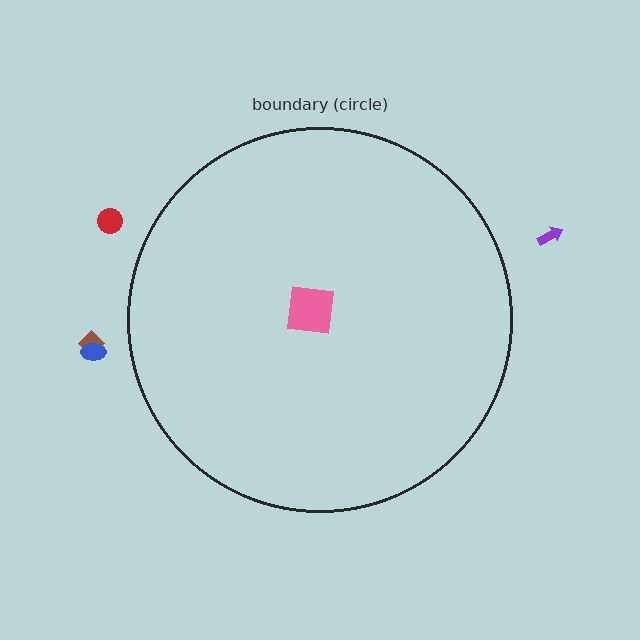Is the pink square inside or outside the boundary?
Inside.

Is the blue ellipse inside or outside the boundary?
Outside.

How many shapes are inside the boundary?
1 inside, 4 outside.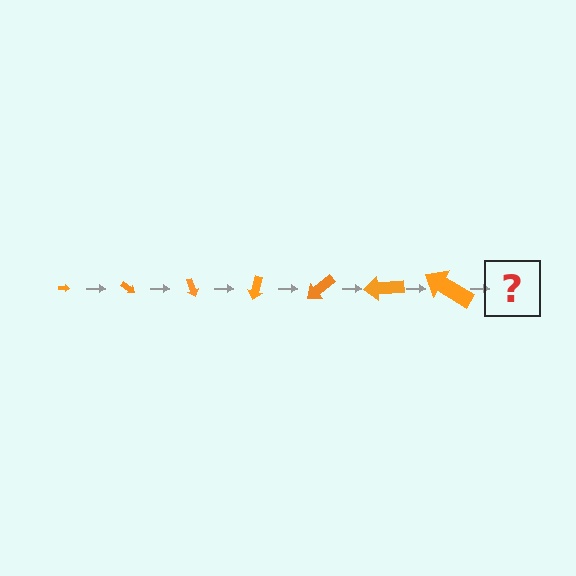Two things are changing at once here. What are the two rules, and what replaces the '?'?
The two rules are that the arrow grows larger each step and it rotates 35 degrees each step. The '?' should be an arrow, larger than the previous one and rotated 245 degrees from the start.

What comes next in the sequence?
The next element should be an arrow, larger than the previous one and rotated 245 degrees from the start.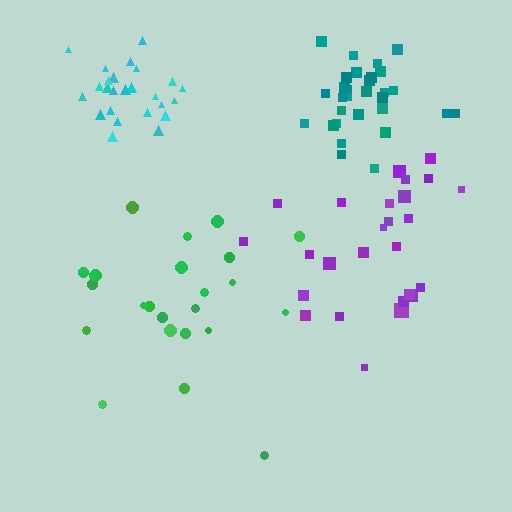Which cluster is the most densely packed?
Teal.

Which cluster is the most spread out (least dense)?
Green.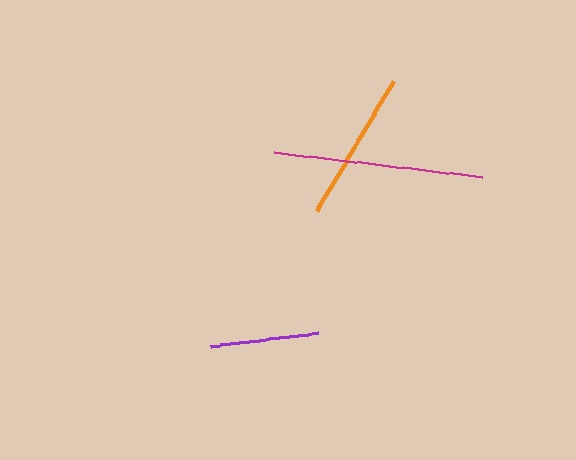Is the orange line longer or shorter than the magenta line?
The magenta line is longer than the orange line.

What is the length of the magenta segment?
The magenta segment is approximately 210 pixels long.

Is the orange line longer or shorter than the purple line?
The orange line is longer than the purple line.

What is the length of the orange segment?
The orange segment is approximately 152 pixels long.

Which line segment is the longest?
The magenta line is the longest at approximately 210 pixels.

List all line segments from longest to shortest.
From longest to shortest: magenta, orange, purple.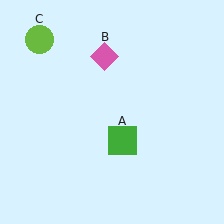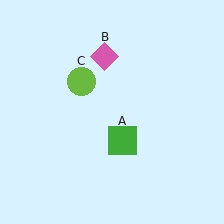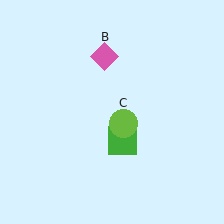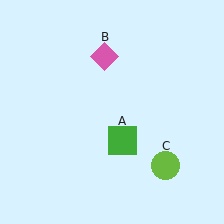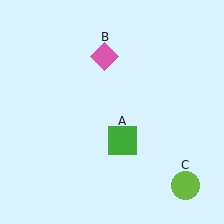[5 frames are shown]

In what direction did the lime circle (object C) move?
The lime circle (object C) moved down and to the right.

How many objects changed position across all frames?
1 object changed position: lime circle (object C).